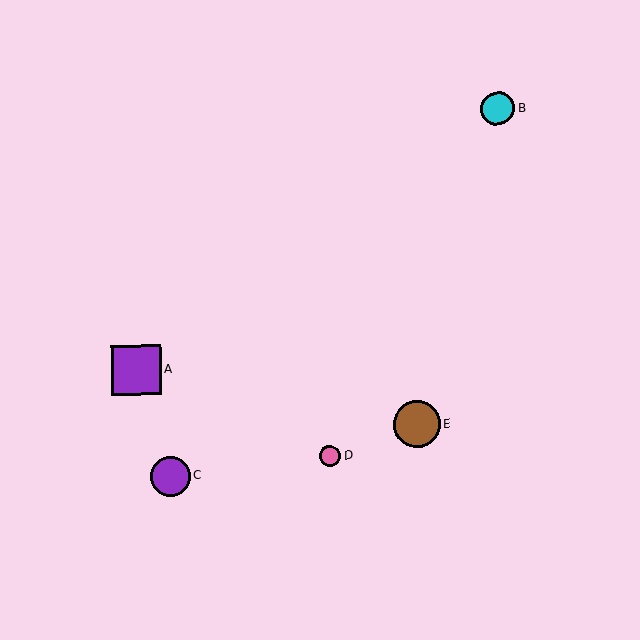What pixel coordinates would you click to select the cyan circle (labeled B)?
Click at (498, 109) to select the cyan circle B.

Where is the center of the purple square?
The center of the purple square is at (136, 370).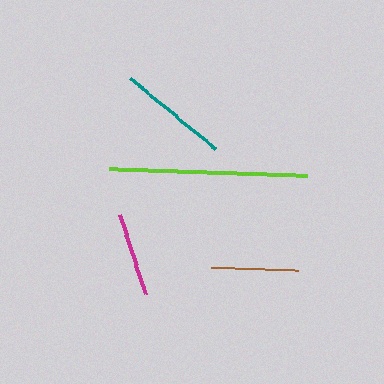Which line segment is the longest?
The lime line is the longest at approximately 198 pixels.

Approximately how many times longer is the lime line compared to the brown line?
The lime line is approximately 2.3 times the length of the brown line.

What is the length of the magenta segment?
The magenta segment is approximately 84 pixels long.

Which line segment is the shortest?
The magenta line is the shortest at approximately 84 pixels.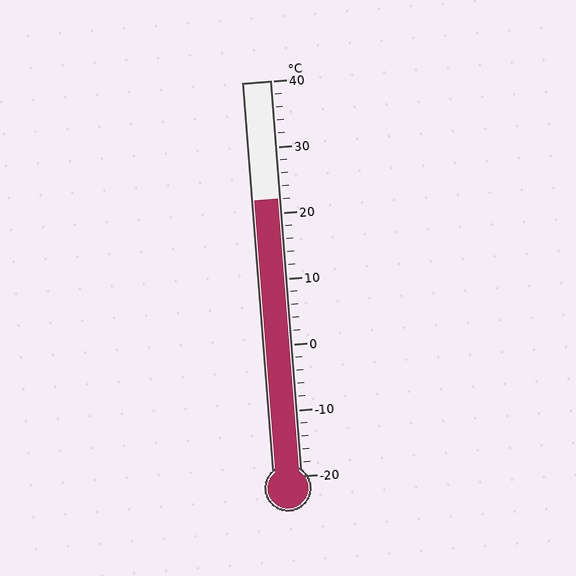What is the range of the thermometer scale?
The thermometer scale ranges from -20°C to 40°C.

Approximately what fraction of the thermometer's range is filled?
The thermometer is filled to approximately 70% of its range.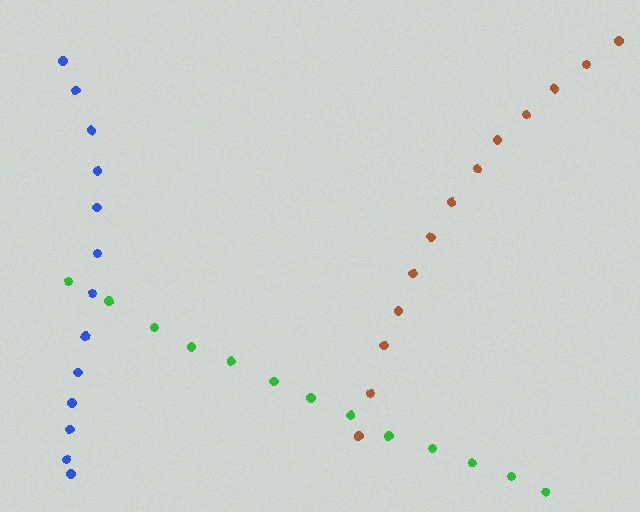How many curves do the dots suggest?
There are 3 distinct paths.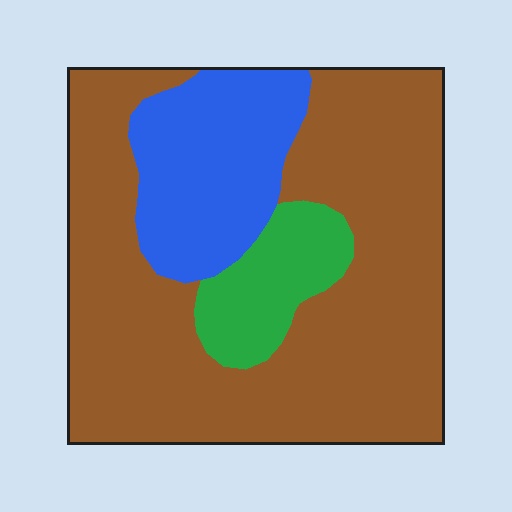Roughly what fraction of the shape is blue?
Blue covers 20% of the shape.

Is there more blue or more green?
Blue.